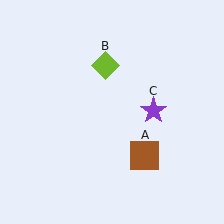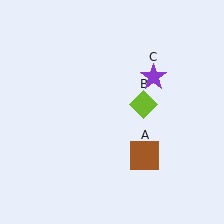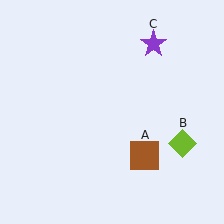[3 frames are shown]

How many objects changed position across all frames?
2 objects changed position: lime diamond (object B), purple star (object C).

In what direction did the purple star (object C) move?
The purple star (object C) moved up.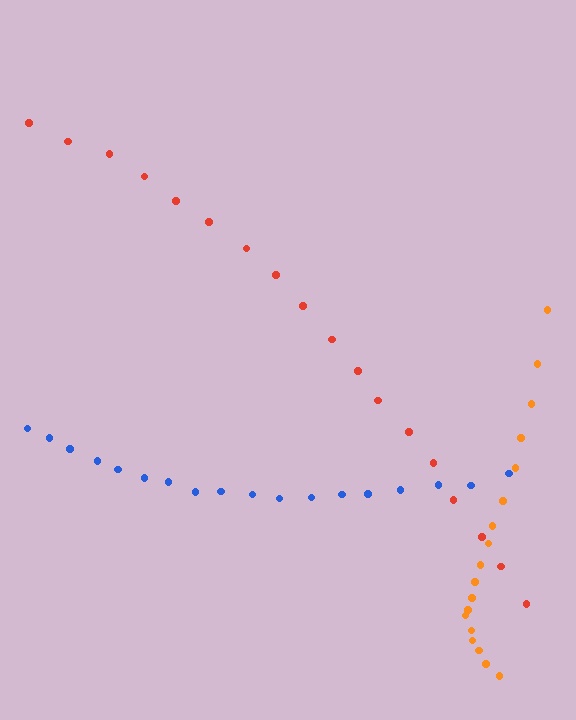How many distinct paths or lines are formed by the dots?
There are 3 distinct paths.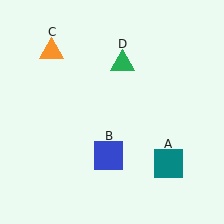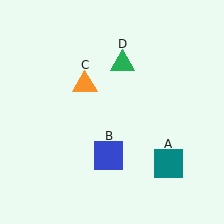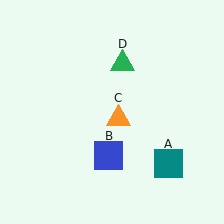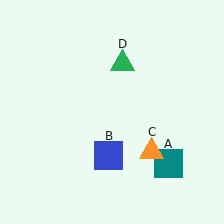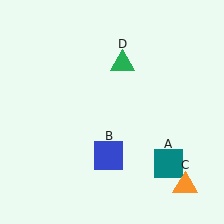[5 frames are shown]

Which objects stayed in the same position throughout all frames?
Teal square (object A) and blue square (object B) and green triangle (object D) remained stationary.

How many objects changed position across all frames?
1 object changed position: orange triangle (object C).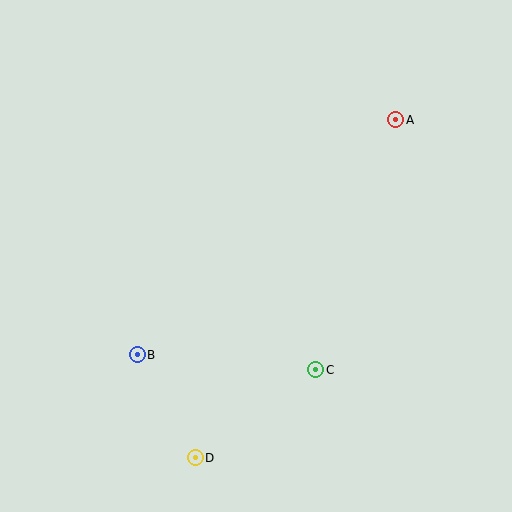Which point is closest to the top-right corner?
Point A is closest to the top-right corner.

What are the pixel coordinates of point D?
Point D is at (195, 458).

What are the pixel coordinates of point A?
Point A is at (396, 120).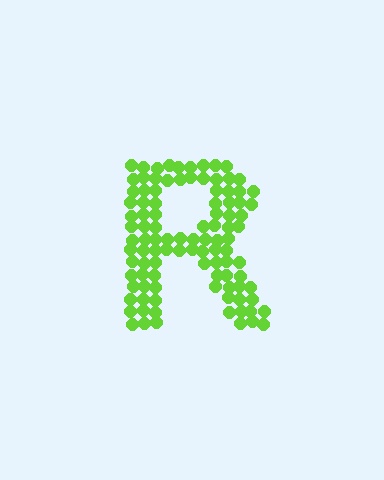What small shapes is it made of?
It is made of small circles.